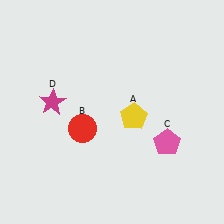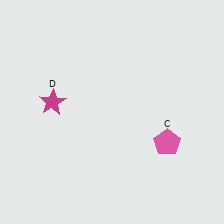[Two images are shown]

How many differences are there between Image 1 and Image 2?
There are 2 differences between the two images.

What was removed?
The yellow pentagon (A), the red circle (B) were removed in Image 2.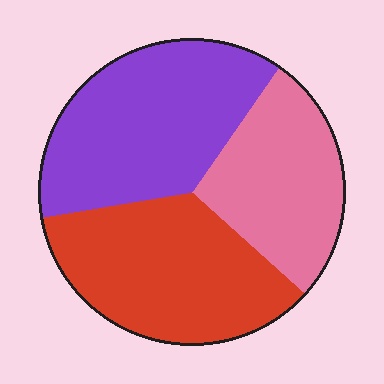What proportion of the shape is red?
Red covers roughly 35% of the shape.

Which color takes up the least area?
Pink, at roughly 25%.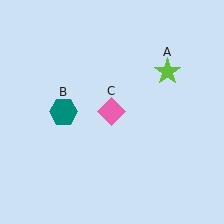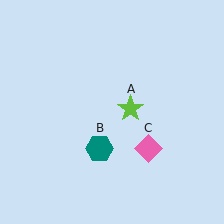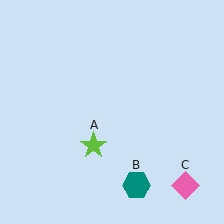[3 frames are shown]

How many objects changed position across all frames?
3 objects changed position: lime star (object A), teal hexagon (object B), pink diamond (object C).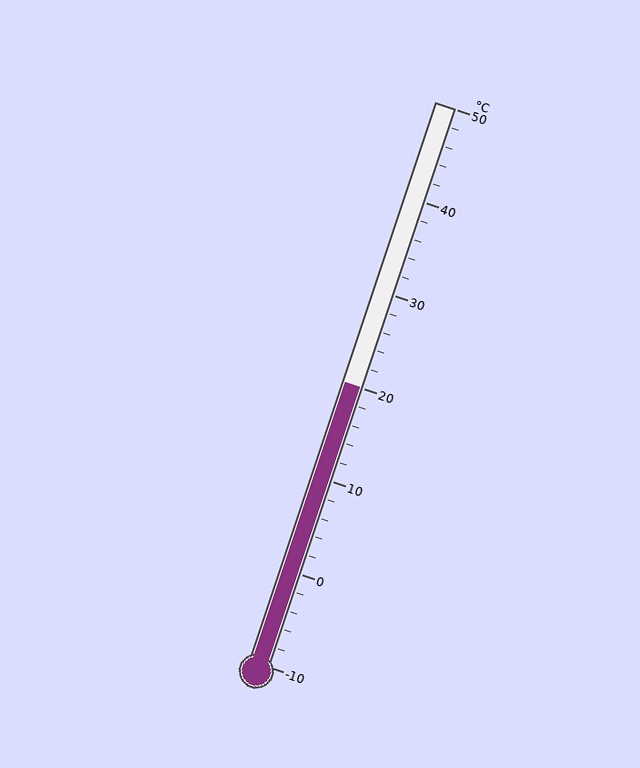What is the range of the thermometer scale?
The thermometer scale ranges from -10°C to 50°C.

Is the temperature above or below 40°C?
The temperature is below 40°C.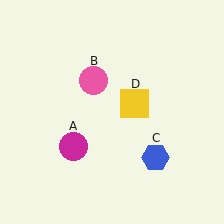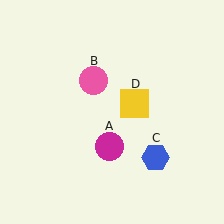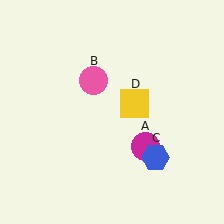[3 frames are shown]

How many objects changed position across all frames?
1 object changed position: magenta circle (object A).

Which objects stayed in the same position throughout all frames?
Pink circle (object B) and blue hexagon (object C) and yellow square (object D) remained stationary.